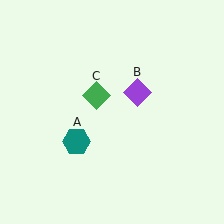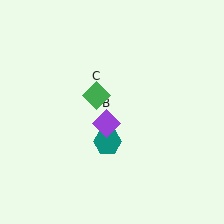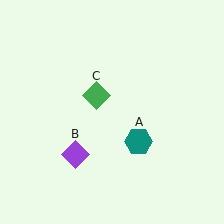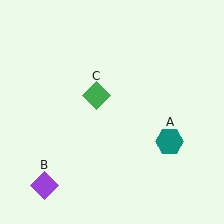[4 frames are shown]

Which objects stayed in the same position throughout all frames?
Green diamond (object C) remained stationary.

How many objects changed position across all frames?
2 objects changed position: teal hexagon (object A), purple diamond (object B).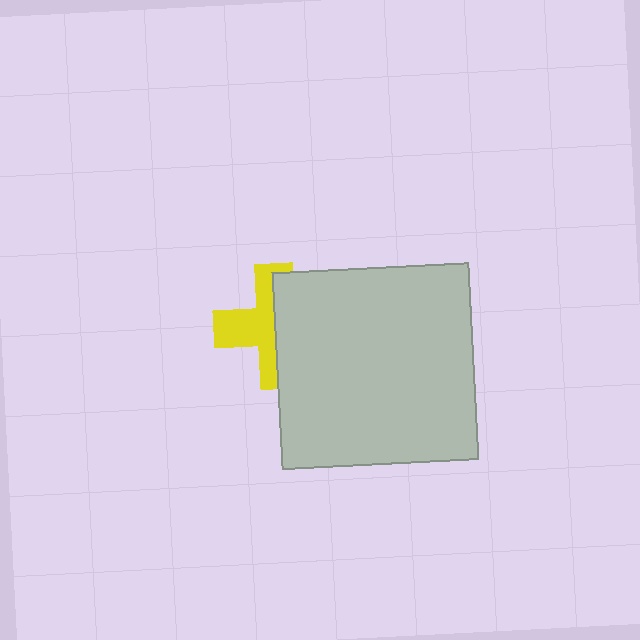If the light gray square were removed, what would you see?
You would see the complete yellow cross.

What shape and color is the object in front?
The object in front is a light gray square.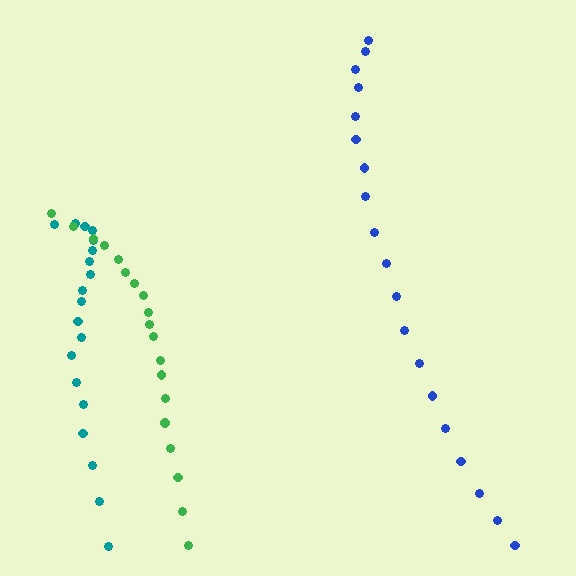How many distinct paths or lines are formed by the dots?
There are 3 distinct paths.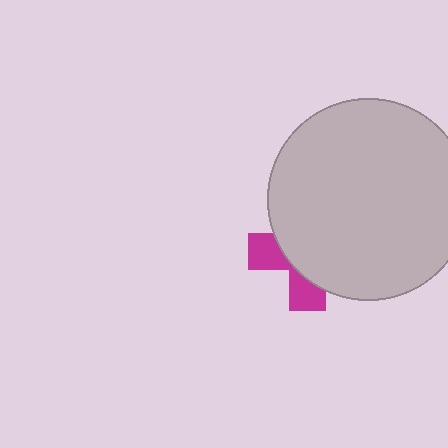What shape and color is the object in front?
The object in front is a light gray circle.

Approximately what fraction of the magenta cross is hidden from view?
Roughly 67% of the magenta cross is hidden behind the light gray circle.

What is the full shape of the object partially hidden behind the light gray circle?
The partially hidden object is a magenta cross.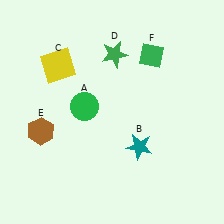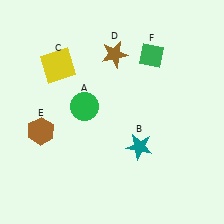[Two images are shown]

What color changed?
The star (D) changed from green in Image 1 to brown in Image 2.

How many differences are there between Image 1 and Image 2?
There is 1 difference between the two images.